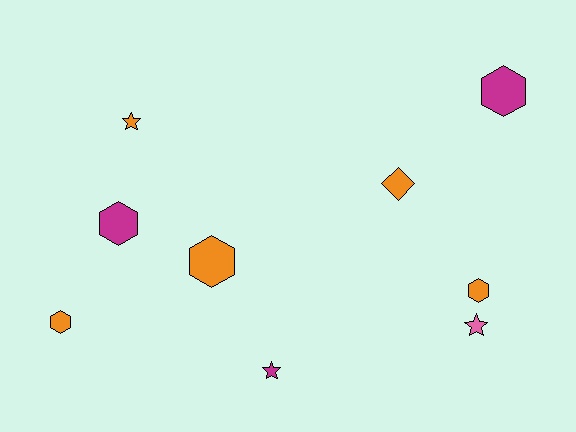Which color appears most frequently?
Orange, with 5 objects.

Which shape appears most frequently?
Hexagon, with 5 objects.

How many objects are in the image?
There are 9 objects.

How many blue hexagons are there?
There are no blue hexagons.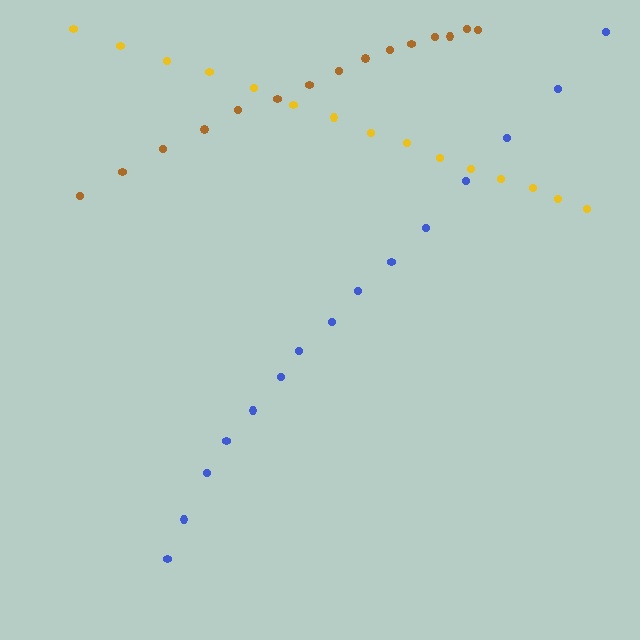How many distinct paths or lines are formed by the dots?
There are 3 distinct paths.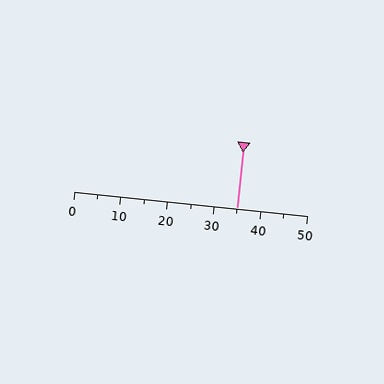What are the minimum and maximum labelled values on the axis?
The axis runs from 0 to 50.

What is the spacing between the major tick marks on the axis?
The major ticks are spaced 10 apart.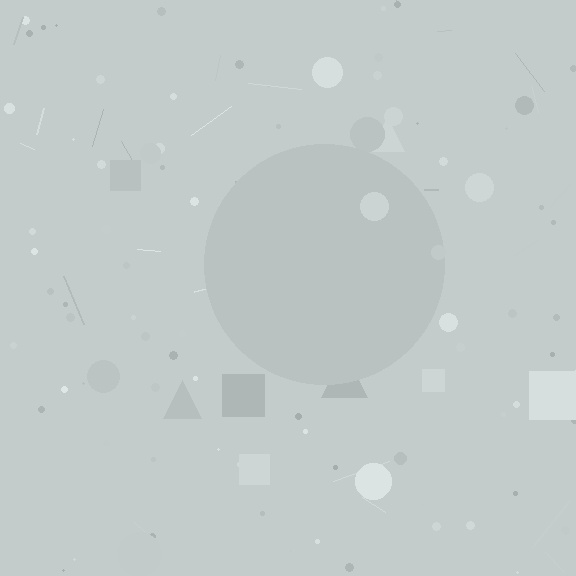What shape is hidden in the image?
A circle is hidden in the image.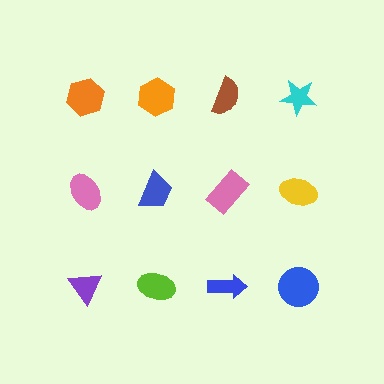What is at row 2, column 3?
A pink rectangle.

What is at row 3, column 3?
A blue arrow.